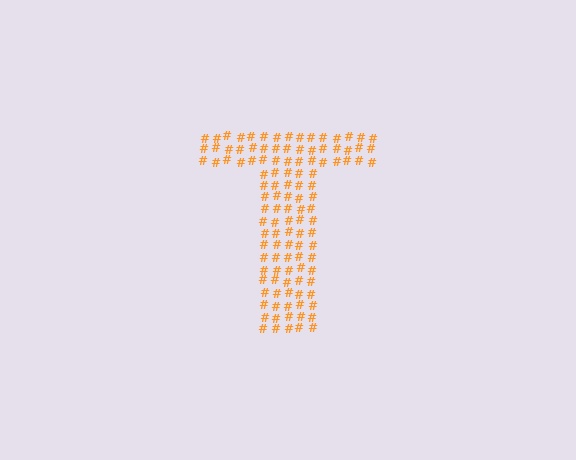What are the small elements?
The small elements are hash symbols.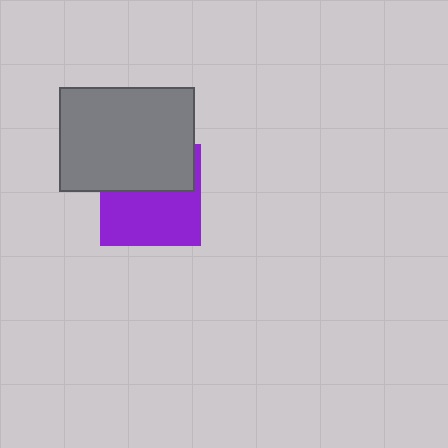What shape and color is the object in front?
The object in front is a gray rectangle.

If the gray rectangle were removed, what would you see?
You would see the complete purple square.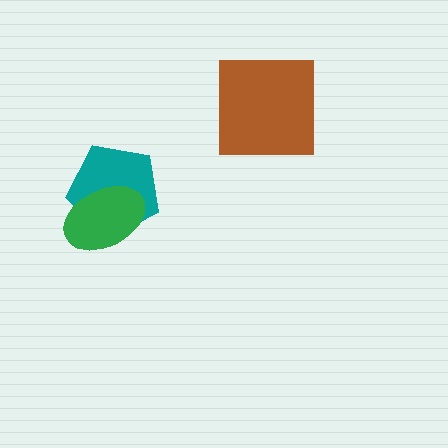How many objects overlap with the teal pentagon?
1 object overlaps with the teal pentagon.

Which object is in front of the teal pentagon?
The green ellipse is in front of the teal pentagon.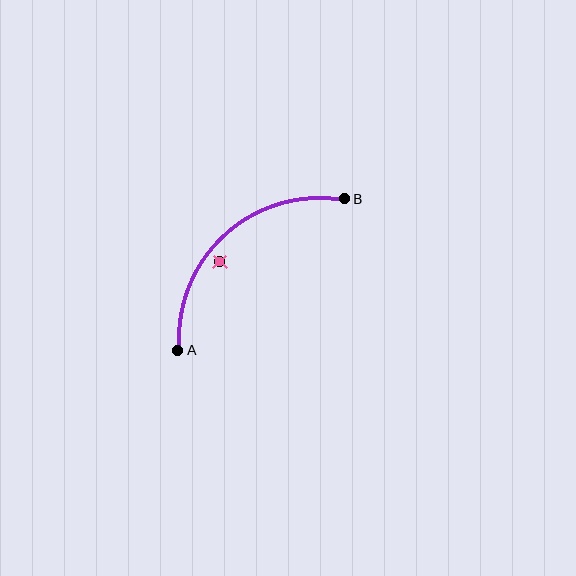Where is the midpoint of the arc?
The arc midpoint is the point on the curve farthest from the straight line joining A and B. It sits above and to the left of that line.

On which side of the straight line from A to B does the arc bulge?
The arc bulges above and to the left of the straight line connecting A and B.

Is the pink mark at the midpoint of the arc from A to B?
No — the pink mark does not lie on the arc at all. It sits slightly inside the curve.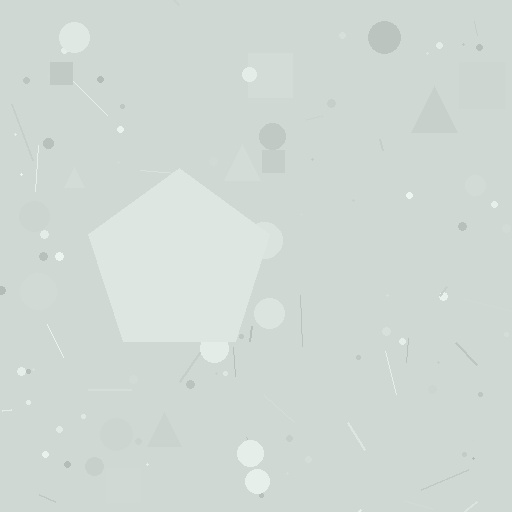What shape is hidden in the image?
A pentagon is hidden in the image.